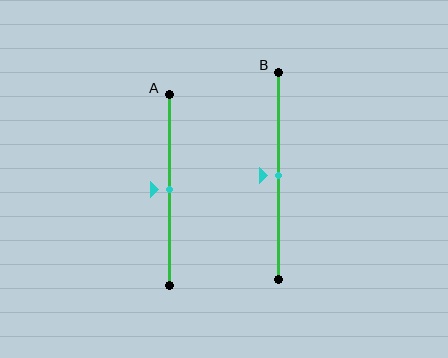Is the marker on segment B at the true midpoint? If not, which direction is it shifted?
Yes, the marker on segment B is at the true midpoint.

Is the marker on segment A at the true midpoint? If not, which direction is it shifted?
Yes, the marker on segment A is at the true midpoint.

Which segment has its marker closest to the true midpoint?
Segment A has its marker closest to the true midpoint.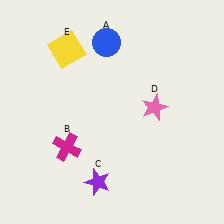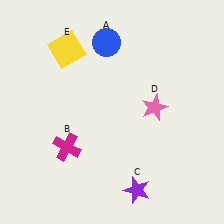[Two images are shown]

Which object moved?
The purple star (C) moved right.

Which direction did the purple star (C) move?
The purple star (C) moved right.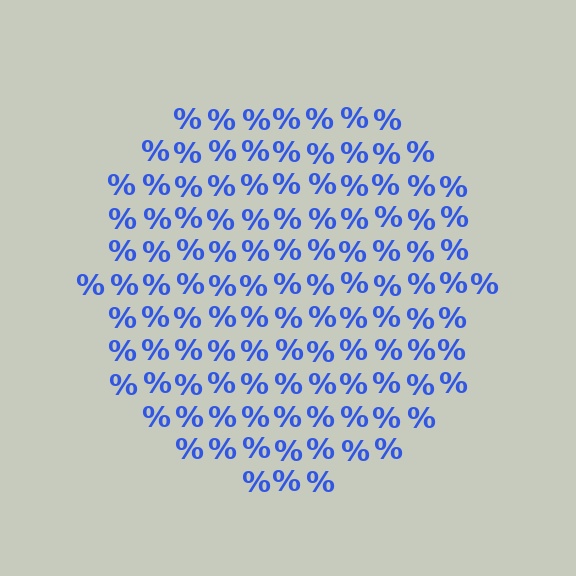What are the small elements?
The small elements are percent signs.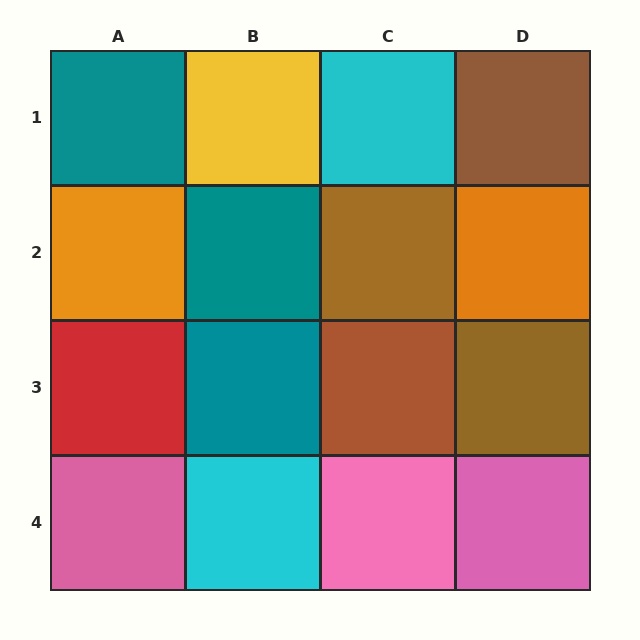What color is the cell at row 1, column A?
Teal.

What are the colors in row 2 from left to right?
Orange, teal, brown, orange.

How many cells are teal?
3 cells are teal.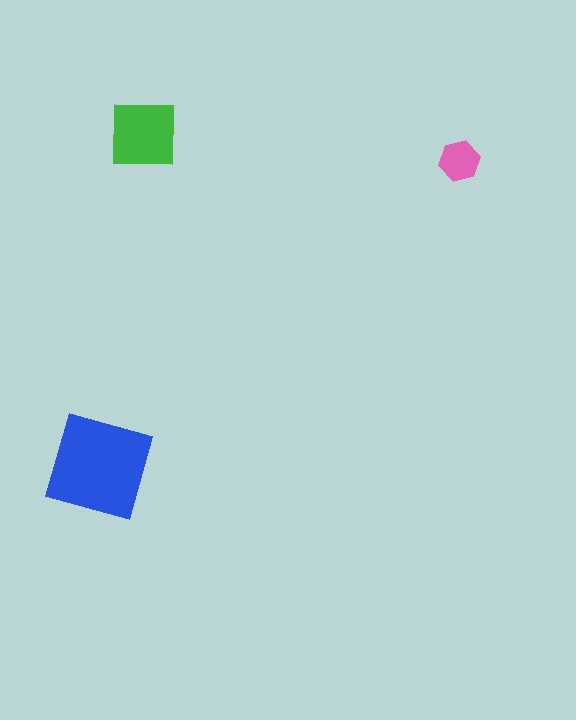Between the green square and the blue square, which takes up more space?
The blue square.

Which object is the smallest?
The pink hexagon.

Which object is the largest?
The blue square.